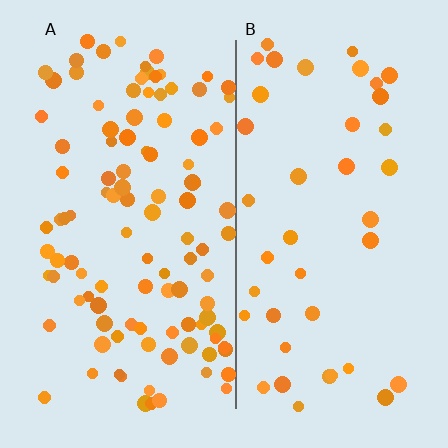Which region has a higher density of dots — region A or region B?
A (the left).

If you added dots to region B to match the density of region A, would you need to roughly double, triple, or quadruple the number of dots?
Approximately triple.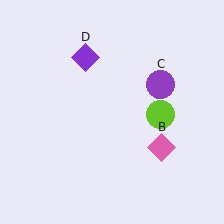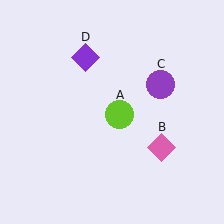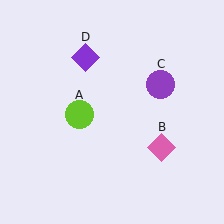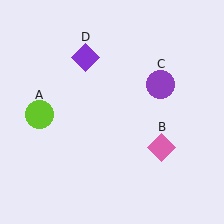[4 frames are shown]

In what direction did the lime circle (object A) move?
The lime circle (object A) moved left.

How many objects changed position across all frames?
1 object changed position: lime circle (object A).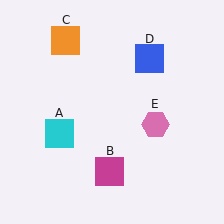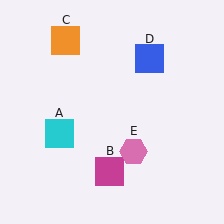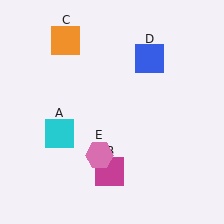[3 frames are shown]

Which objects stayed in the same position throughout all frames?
Cyan square (object A) and magenta square (object B) and orange square (object C) and blue square (object D) remained stationary.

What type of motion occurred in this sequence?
The pink hexagon (object E) rotated clockwise around the center of the scene.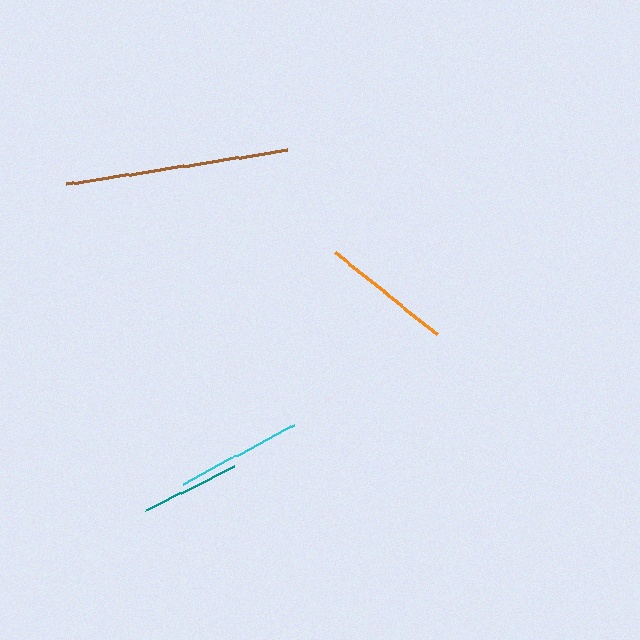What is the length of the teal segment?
The teal segment is approximately 99 pixels long.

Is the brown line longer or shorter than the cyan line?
The brown line is longer than the cyan line.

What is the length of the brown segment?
The brown segment is approximately 224 pixels long.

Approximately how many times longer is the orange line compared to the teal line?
The orange line is approximately 1.3 times the length of the teal line.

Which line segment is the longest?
The brown line is the longest at approximately 224 pixels.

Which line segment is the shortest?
The teal line is the shortest at approximately 99 pixels.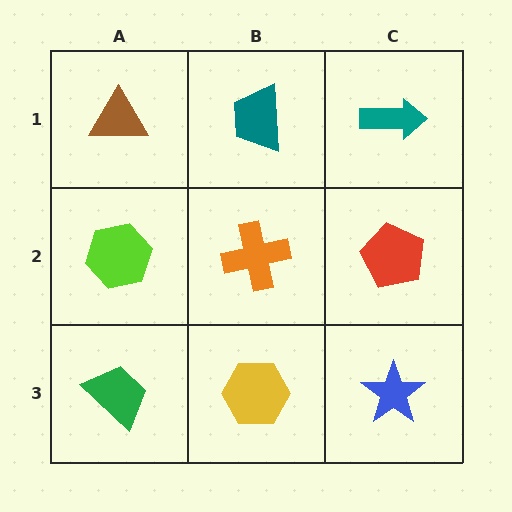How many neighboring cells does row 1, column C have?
2.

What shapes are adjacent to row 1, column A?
A lime hexagon (row 2, column A), a teal trapezoid (row 1, column B).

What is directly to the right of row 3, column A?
A yellow hexagon.